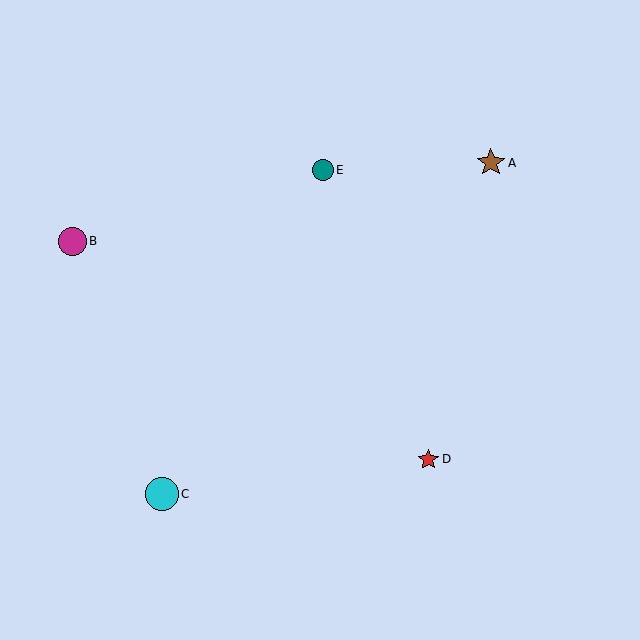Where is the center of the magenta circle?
The center of the magenta circle is at (72, 241).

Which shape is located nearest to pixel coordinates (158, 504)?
The cyan circle (labeled C) at (162, 494) is nearest to that location.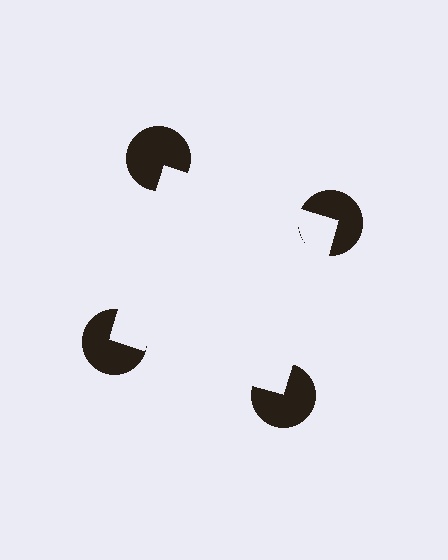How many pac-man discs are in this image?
There are 4 — one at each vertex of the illusory square.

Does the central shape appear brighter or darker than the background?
It typically appears slightly brighter than the background, even though no actual brightness change is drawn.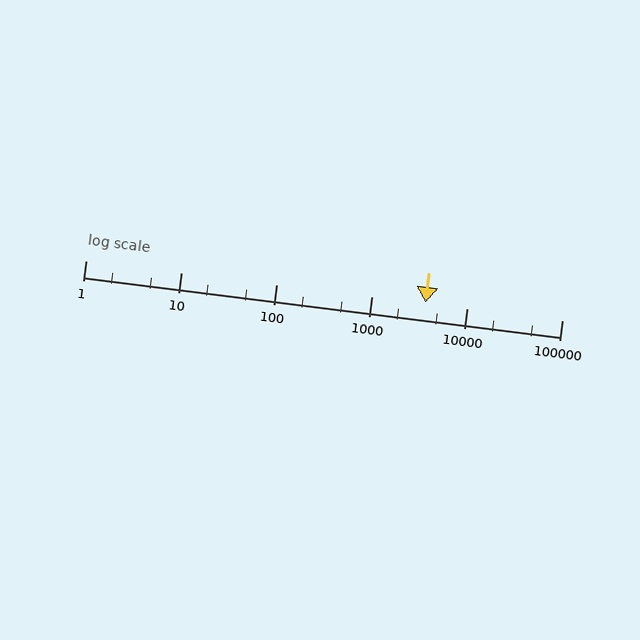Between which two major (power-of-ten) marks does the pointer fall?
The pointer is between 1000 and 10000.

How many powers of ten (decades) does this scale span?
The scale spans 5 decades, from 1 to 100000.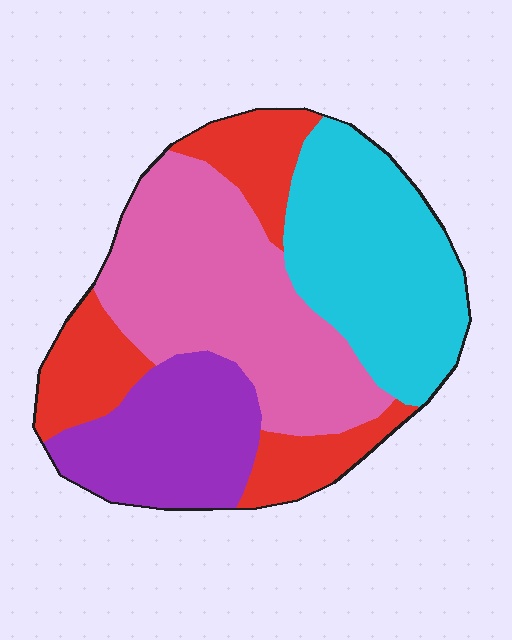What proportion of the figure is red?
Red covers around 20% of the figure.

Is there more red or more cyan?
Cyan.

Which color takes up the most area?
Pink, at roughly 35%.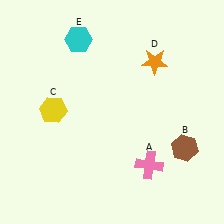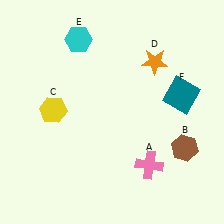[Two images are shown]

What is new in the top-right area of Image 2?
A teal square (F) was added in the top-right area of Image 2.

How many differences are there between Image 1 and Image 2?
There is 1 difference between the two images.